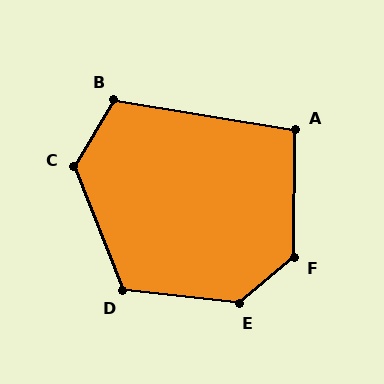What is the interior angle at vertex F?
Approximately 131 degrees (obtuse).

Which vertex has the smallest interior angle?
A, at approximately 98 degrees.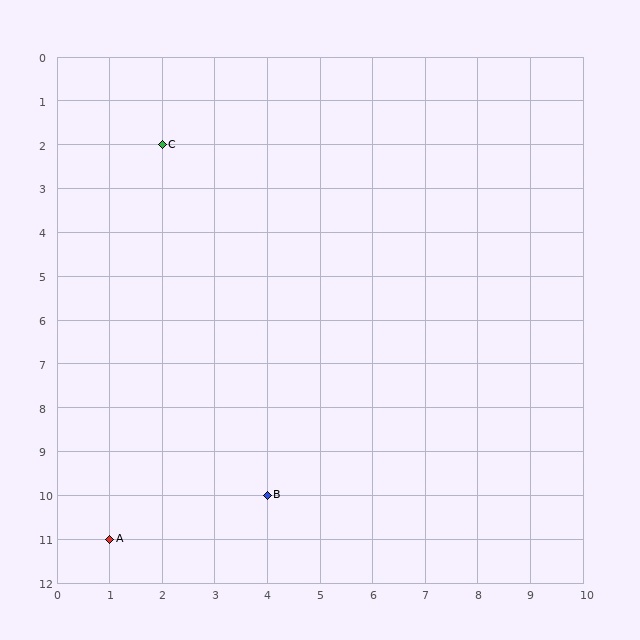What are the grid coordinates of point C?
Point C is at grid coordinates (2, 2).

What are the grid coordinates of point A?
Point A is at grid coordinates (1, 11).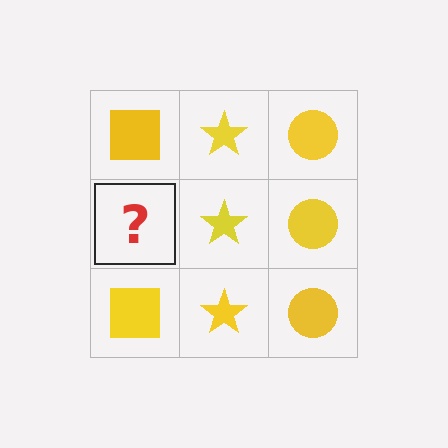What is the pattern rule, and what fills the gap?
The rule is that each column has a consistent shape. The gap should be filled with a yellow square.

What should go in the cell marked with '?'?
The missing cell should contain a yellow square.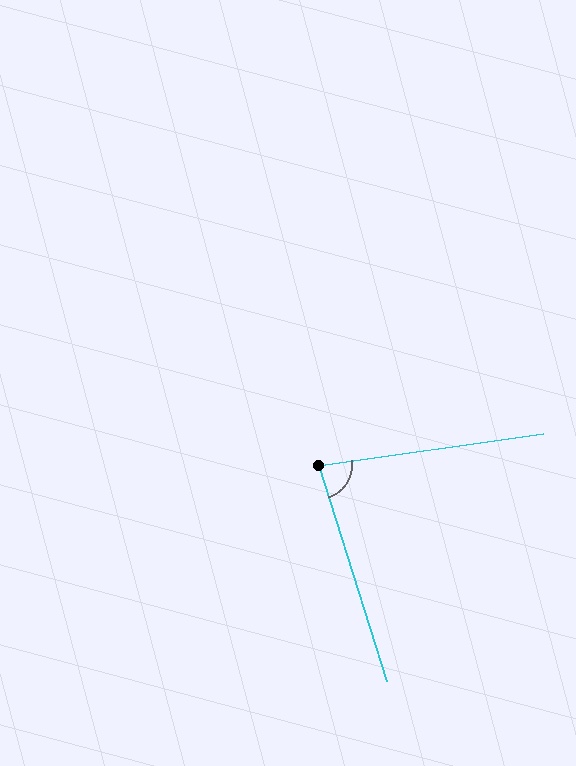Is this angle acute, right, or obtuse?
It is acute.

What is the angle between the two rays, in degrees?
Approximately 80 degrees.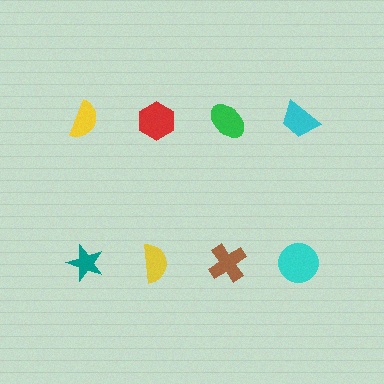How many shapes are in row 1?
4 shapes.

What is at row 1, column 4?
A cyan trapezoid.